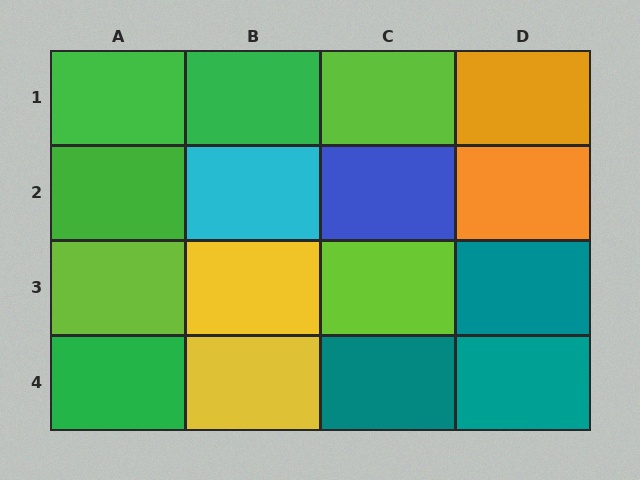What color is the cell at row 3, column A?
Lime.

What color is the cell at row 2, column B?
Cyan.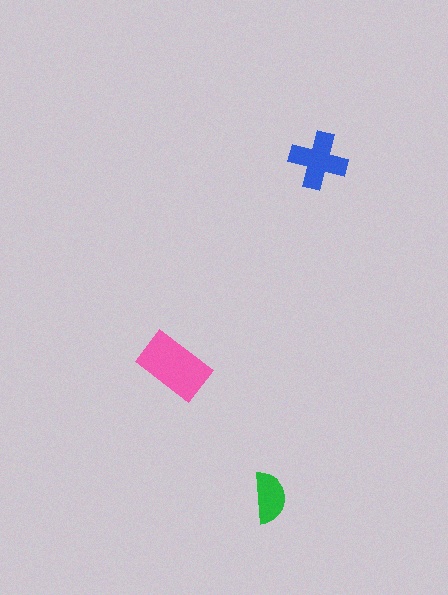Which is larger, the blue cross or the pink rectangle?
The pink rectangle.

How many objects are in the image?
There are 3 objects in the image.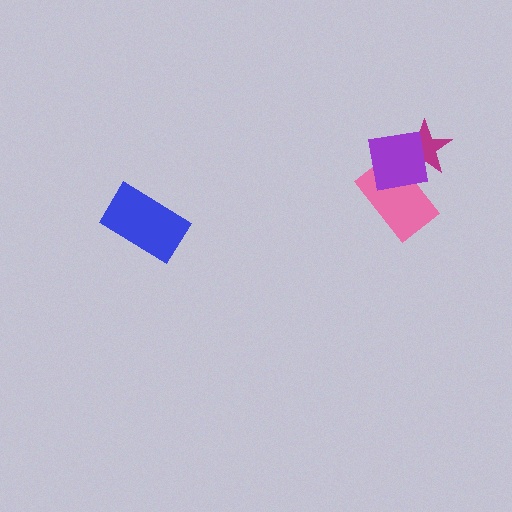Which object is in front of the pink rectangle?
The purple square is in front of the pink rectangle.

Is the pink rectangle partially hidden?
Yes, it is partially covered by another shape.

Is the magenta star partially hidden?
Yes, it is partially covered by another shape.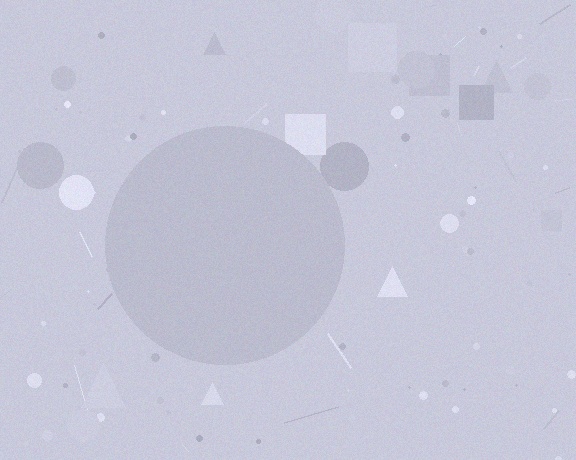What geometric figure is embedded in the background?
A circle is embedded in the background.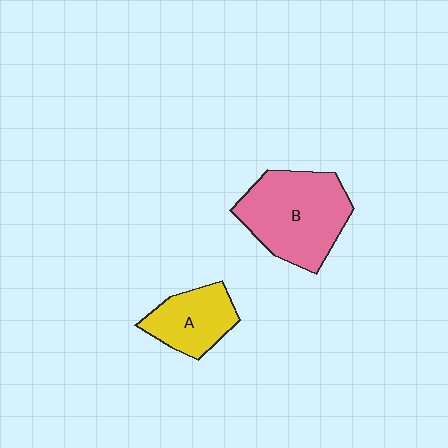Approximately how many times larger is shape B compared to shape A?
Approximately 1.8 times.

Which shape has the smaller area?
Shape A (yellow).